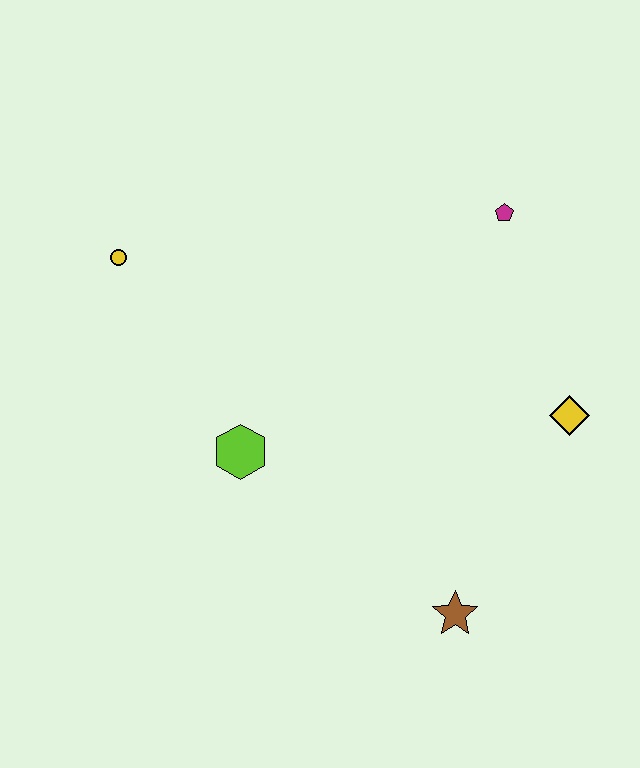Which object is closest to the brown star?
The yellow diamond is closest to the brown star.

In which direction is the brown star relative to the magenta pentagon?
The brown star is below the magenta pentagon.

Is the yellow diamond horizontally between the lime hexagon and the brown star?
No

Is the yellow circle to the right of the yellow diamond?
No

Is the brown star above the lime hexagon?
No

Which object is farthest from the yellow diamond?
The yellow circle is farthest from the yellow diamond.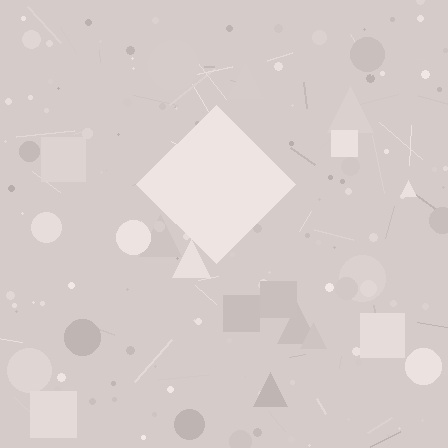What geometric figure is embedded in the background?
A diamond is embedded in the background.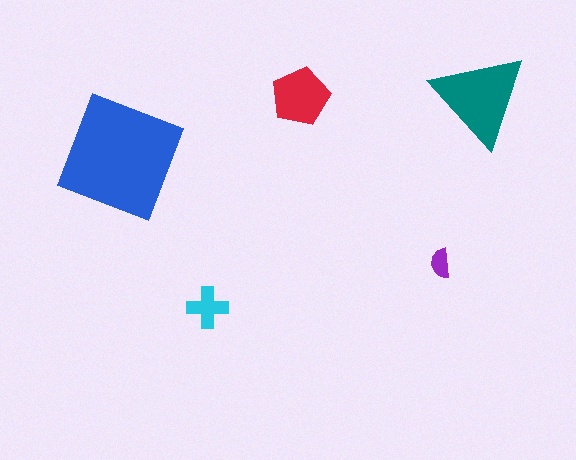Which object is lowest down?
The cyan cross is bottommost.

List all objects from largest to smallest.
The blue square, the teal triangle, the red pentagon, the cyan cross, the purple semicircle.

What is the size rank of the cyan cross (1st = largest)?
4th.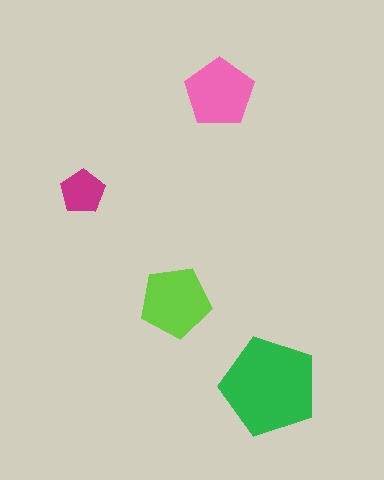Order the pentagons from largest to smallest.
the green one, the lime one, the pink one, the magenta one.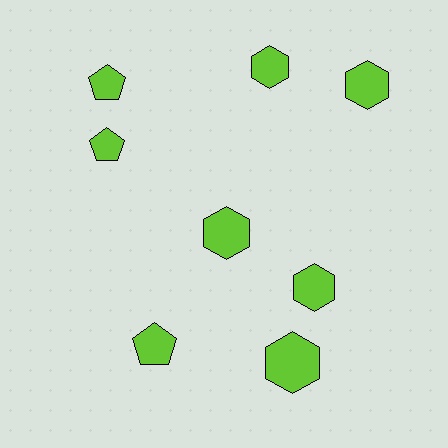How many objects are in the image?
There are 8 objects.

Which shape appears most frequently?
Hexagon, with 5 objects.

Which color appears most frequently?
Lime, with 8 objects.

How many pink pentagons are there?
There are no pink pentagons.